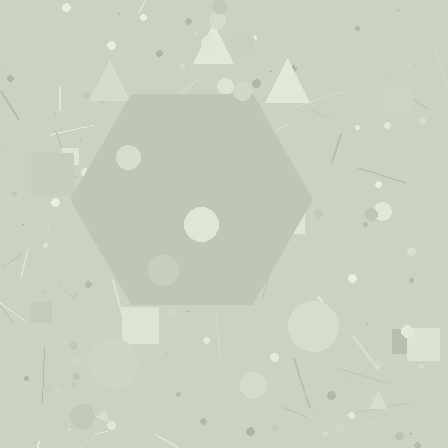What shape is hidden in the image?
A hexagon is hidden in the image.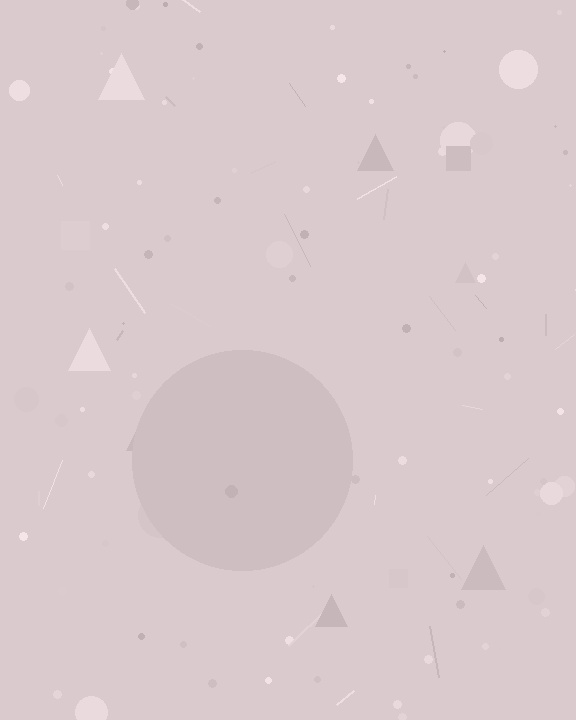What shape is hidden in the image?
A circle is hidden in the image.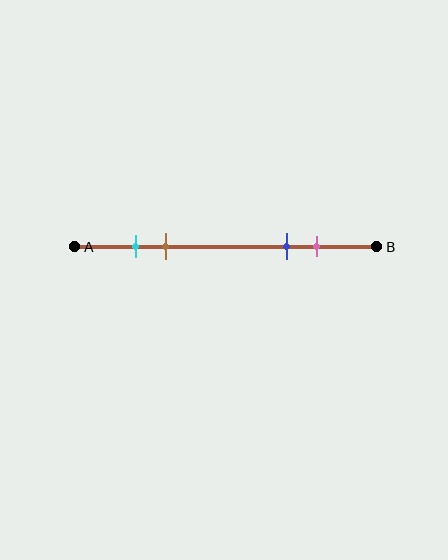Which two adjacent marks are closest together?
The cyan and brown marks are the closest adjacent pair.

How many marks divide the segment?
There are 4 marks dividing the segment.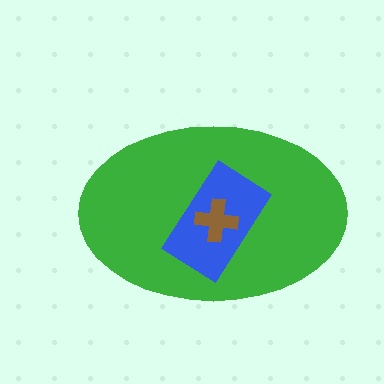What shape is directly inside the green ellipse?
The blue rectangle.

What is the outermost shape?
The green ellipse.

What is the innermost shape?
The brown cross.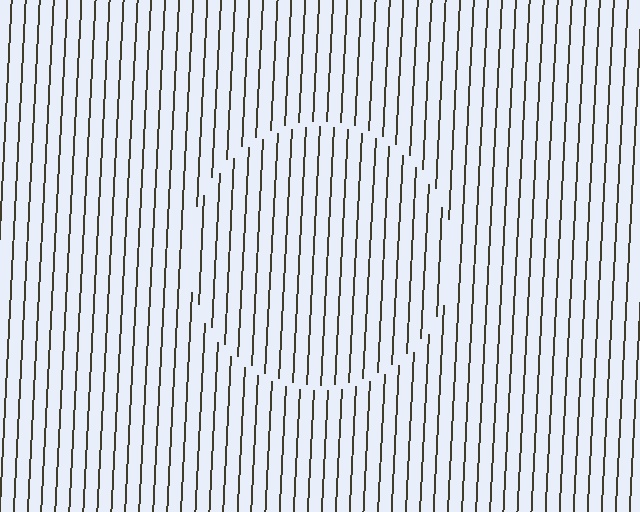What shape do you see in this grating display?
An illusory circle. The interior of the shape contains the same grating, shifted by half a period — the contour is defined by the phase discontinuity where line-ends from the inner and outer gratings abut.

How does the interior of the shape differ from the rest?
The interior of the shape contains the same grating, shifted by half a period — the contour is defined by the phase discontinuity where line-ends from the inner and outer gratings abut.